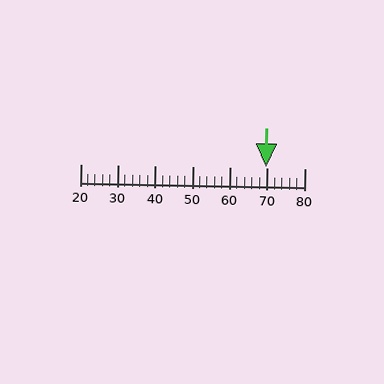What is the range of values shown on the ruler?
The ruler shows values from 20 to 80.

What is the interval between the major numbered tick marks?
The major tick marks are spaced 10 units apart.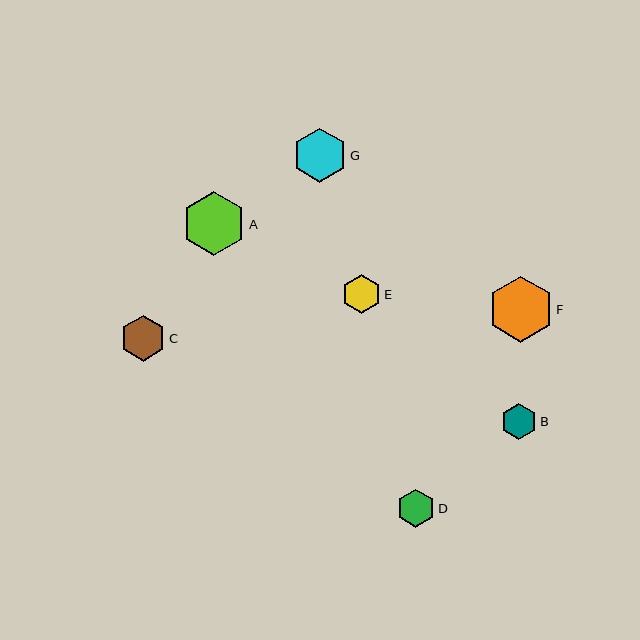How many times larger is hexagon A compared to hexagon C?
Hexagon A is approximately 1.4 times the size of hexagon C.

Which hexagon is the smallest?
Hexagon B is the smallest with a size of approximately 36 pixels.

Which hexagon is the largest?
Hexagon F is the largest with a size of approximately 66 pixels.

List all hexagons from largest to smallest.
From largest to smallest: F, A, G, C, E, D, B.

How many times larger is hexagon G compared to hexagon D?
Hexagon G is approximately 1.4 times the size of hexagon D.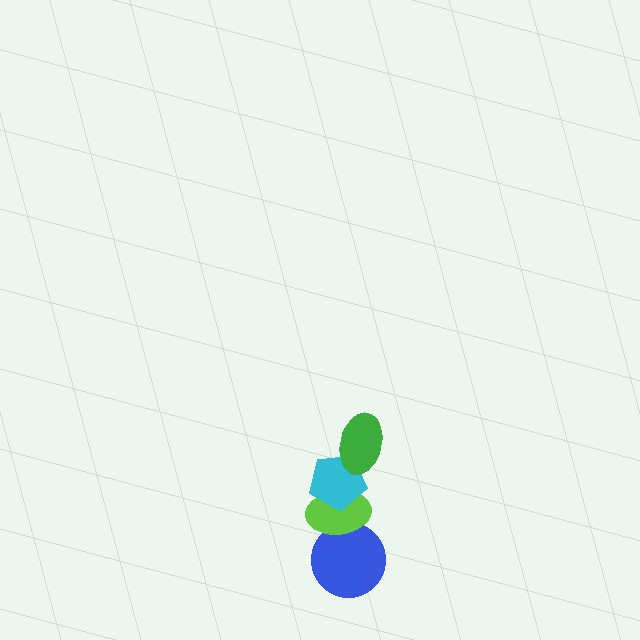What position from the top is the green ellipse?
The green ellipse is 1st from the top.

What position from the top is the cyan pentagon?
The cyan pentagon is 2nd from the top.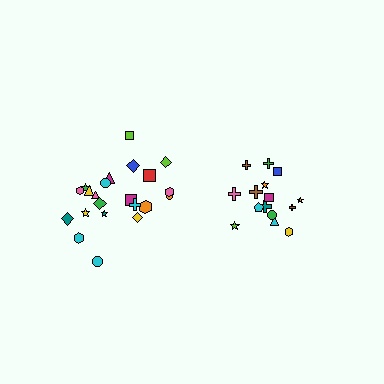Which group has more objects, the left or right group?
The left group.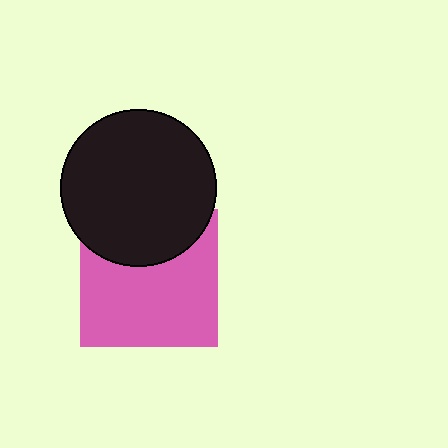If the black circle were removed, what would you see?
You would see the complete pink square.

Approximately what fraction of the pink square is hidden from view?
Roughly 32% of the pink square is hidden behind the black circle.